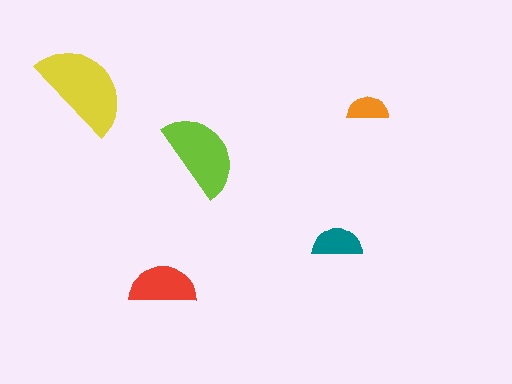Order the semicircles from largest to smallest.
the yellow one, the lime one, the red one, the teal one, the orange one.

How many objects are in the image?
There are 5 objects in the image.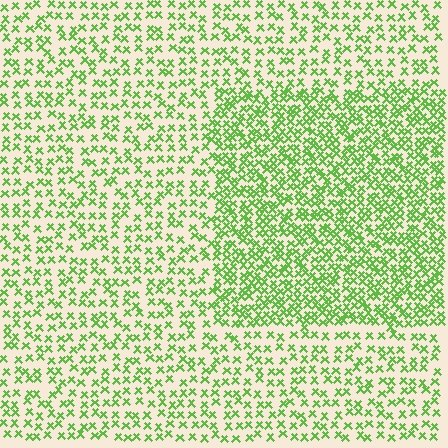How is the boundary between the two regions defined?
The boundary is defined by a change in element density (approximately 1.9x ratio). All elements are the same color, size, and shape.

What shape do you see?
I see a rectangle.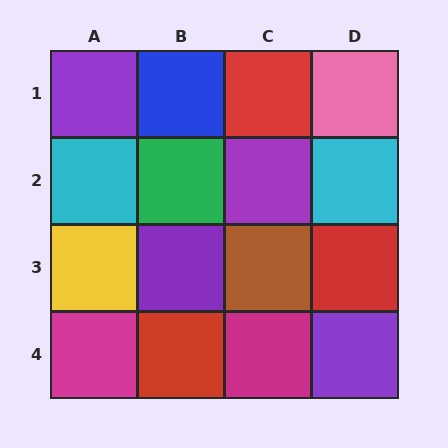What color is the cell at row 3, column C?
Brown.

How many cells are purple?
4 cells are purple.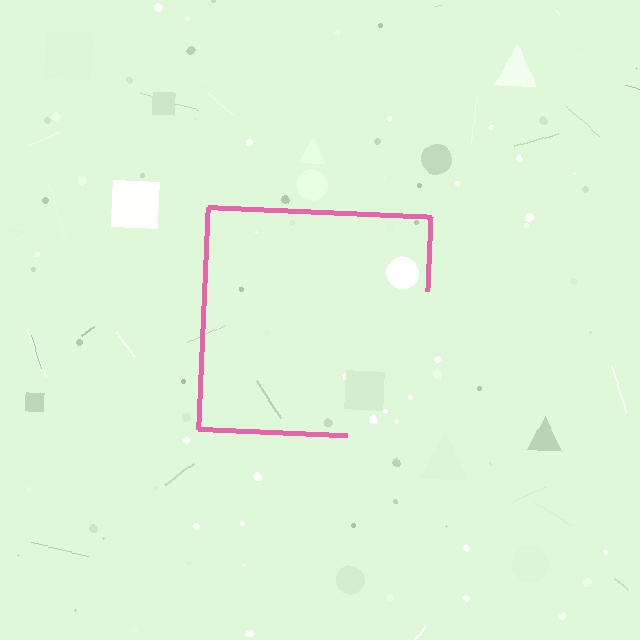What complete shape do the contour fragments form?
The contour fragments form a square.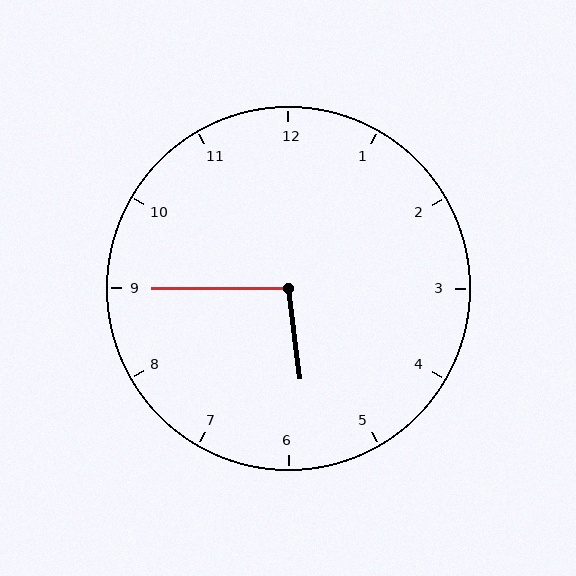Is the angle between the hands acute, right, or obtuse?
It is obtuse.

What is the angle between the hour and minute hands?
Approximately 98 degrees.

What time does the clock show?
5:45.